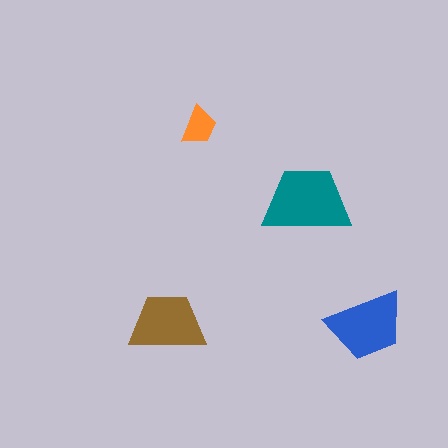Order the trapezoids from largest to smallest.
the teal one, the blue one, the brown one, the orange one.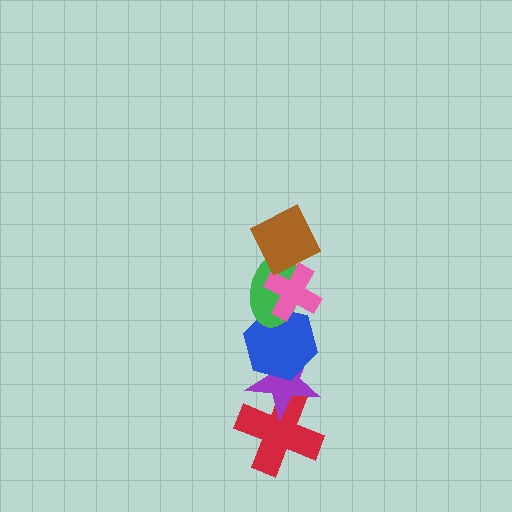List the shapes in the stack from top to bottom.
From top to bottom: the brown square, the pink cross, the green ellipse, the blue hexagon, the purple star, the red cross.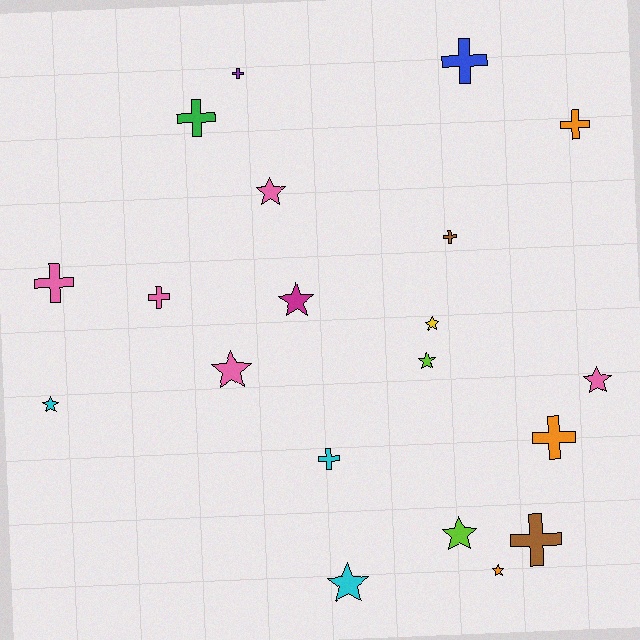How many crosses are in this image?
There are 10 crosses.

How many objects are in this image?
There are 20 objects.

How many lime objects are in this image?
There are 2 lime objects.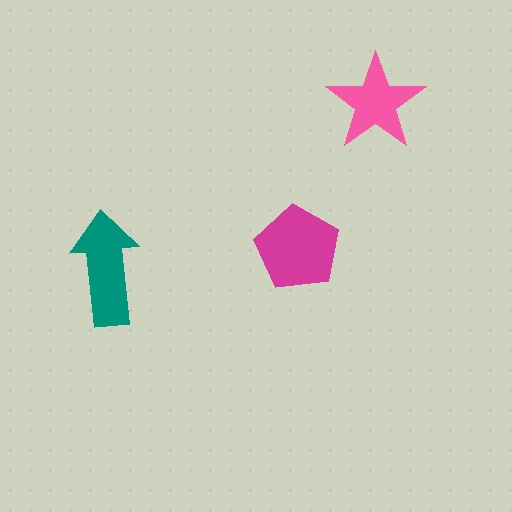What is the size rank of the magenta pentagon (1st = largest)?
1st.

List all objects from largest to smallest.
The magenta pentagon, the teal arrow, the pink star.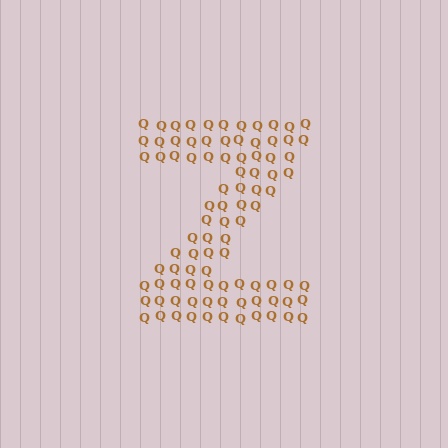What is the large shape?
The large shape is the letter Z.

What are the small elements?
The small elements are letter Q's.